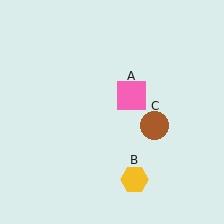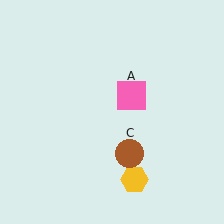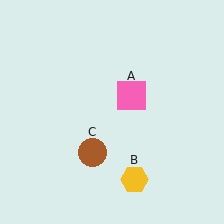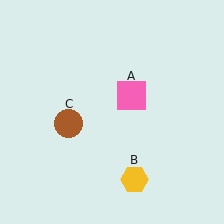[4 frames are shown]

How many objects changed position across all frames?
1 object changed position: brown circle (object C).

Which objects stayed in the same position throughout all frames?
Pink square (object A) and yellow hexagon (object B) remained stationary.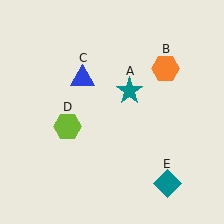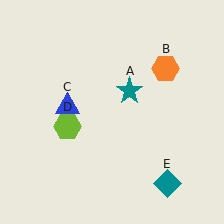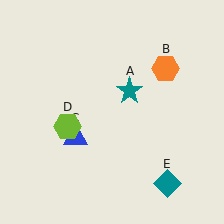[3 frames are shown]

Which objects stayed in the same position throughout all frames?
Teal star (object A) and orange hexagon (object B) and lime hexagon (object D) and teal diamond (object E) remained stationary.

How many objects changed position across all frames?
1 object changed position: blue triangle (object C).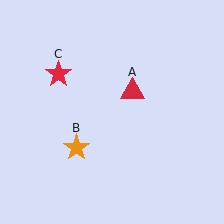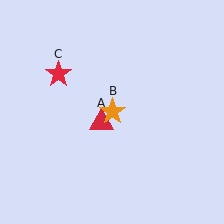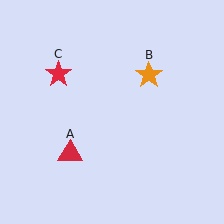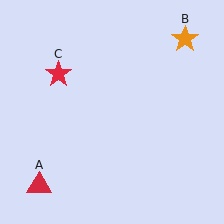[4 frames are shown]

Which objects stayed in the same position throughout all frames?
Red star (object C) remained stationary.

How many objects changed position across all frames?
2 objects changed position: red triangle (object A), orange star (object B).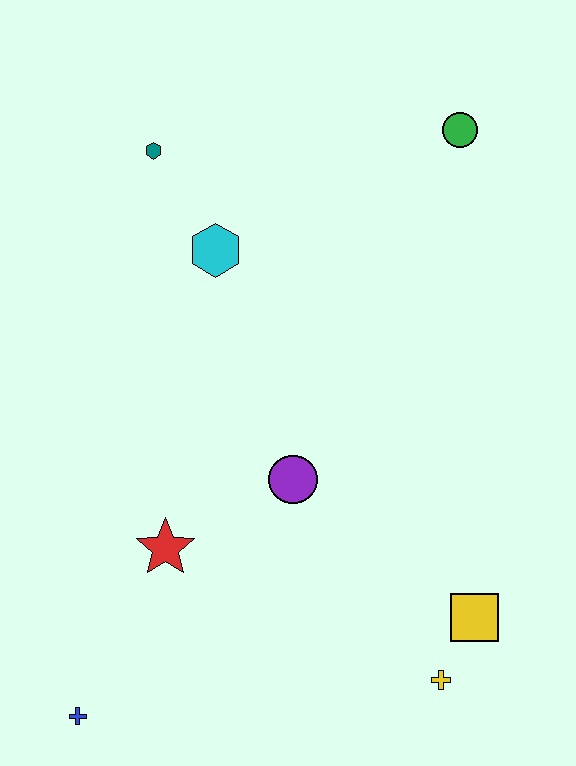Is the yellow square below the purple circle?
Yes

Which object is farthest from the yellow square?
The teal hexagon is farthest from the yellow square.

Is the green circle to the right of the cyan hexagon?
Yes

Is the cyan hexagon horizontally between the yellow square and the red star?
Yes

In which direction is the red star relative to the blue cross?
The red star is above the blue cross.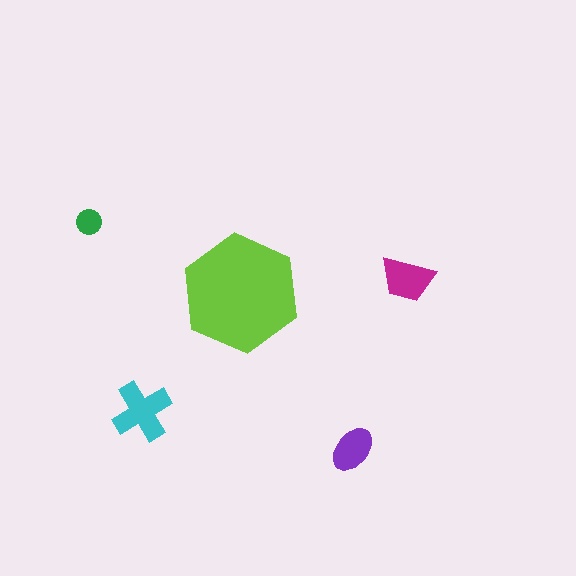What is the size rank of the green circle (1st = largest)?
5th.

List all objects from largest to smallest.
The lime hexagon, the cyan cross, the magenta trapezoid, the purple ellipse, the green circle.